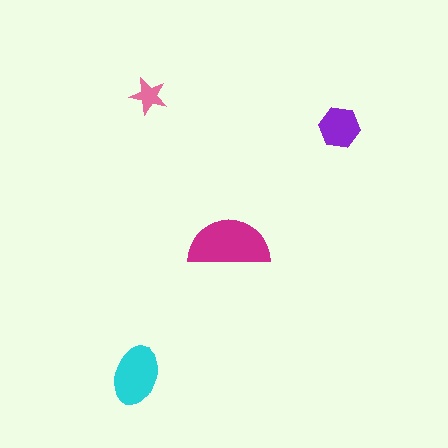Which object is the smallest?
The pink star.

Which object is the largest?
The magenta semicircle.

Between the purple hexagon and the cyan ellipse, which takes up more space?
The cyan ellipse.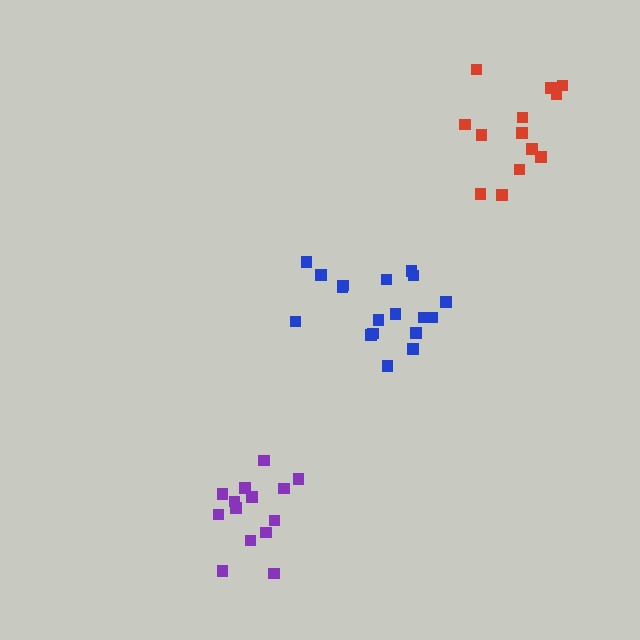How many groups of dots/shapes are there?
There are 3 groups.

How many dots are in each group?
Group 1: 13 dots, Group 2: 14 dots, Group 3: 18 dots (45 total).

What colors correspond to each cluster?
The clusters are colored: red, purple, blue.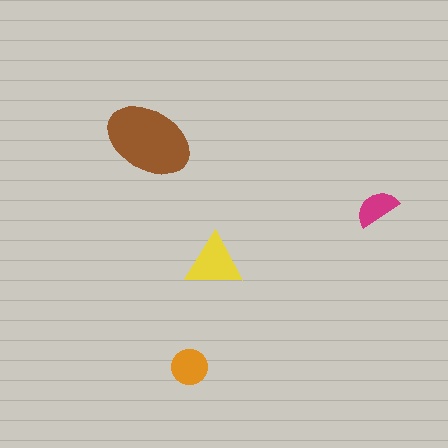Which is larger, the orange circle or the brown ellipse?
The brown ellipse.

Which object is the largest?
The brown ellipse.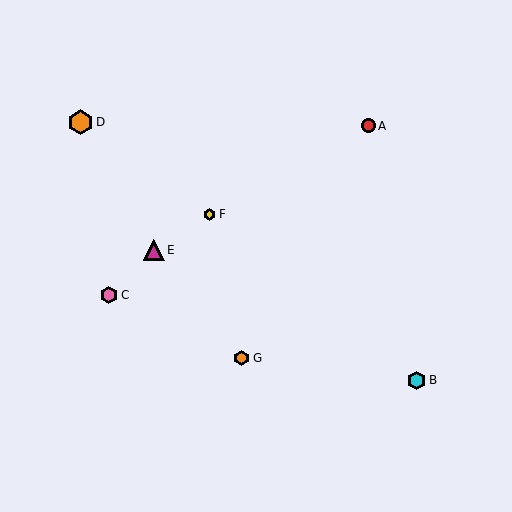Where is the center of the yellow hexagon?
The center of the yellow hexagon is at (210, 214).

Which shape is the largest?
The orange hexagon (labeled D) is the largest.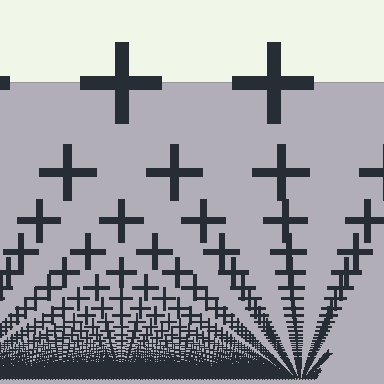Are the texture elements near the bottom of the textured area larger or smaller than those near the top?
Smaller. The gradient is inverted — elements near the bottom are smaller and denser.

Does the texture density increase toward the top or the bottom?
Density increases toward the bottom.